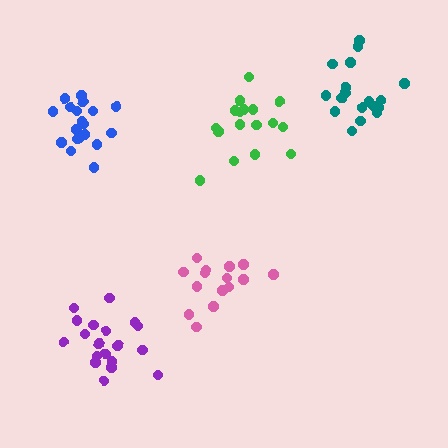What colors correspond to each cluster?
The clusters are colored: purple, pink, teal, blue, green.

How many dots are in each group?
Group 1: 20 dots, Group 2: 15 dots, Group 3: 18 dots, Group 4: 19 dots, Group 5: 17 dots (89 total).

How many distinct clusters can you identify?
There are 5 distinct clusters.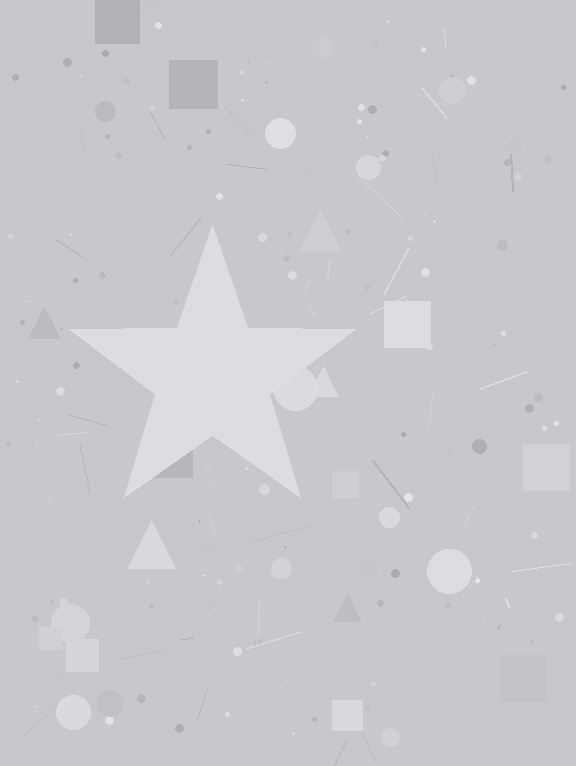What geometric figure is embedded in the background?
A star is embedded in the background.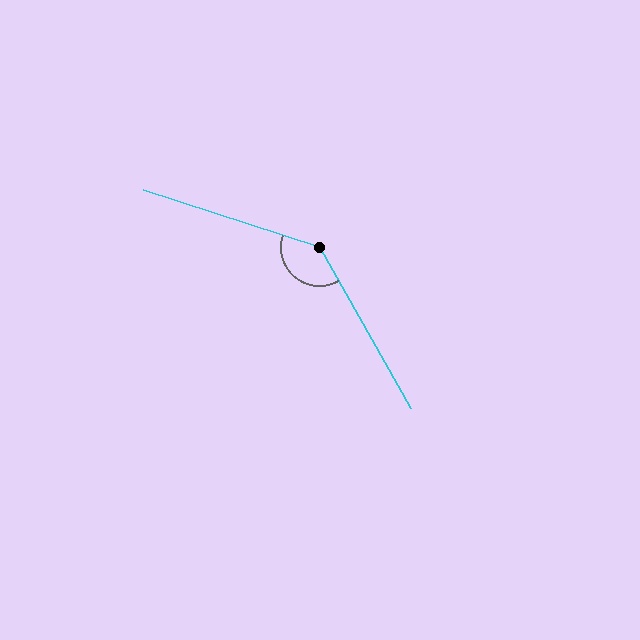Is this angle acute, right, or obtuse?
It is obtuse.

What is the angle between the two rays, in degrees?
Approximately 138 degrees.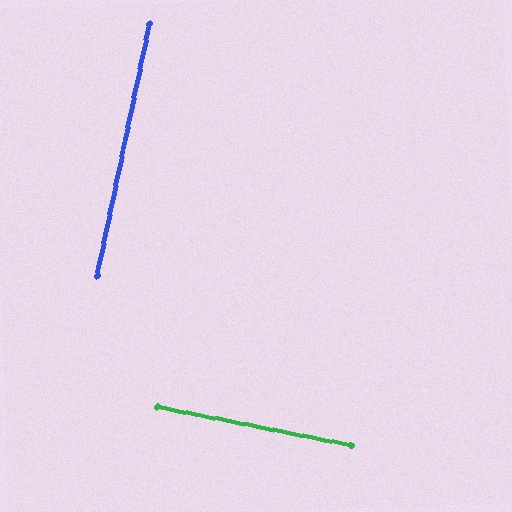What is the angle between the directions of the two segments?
Approximately 90 degrees.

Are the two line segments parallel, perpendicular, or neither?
Perpendicular — they meet at approximately 90°.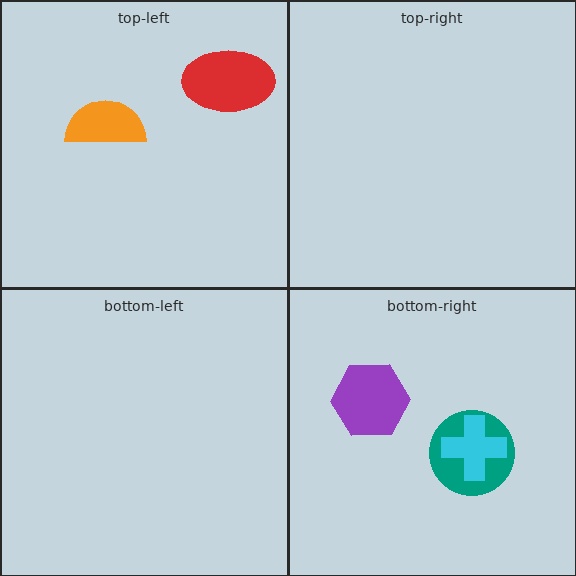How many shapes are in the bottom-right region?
3.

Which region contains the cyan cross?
The bottom-right region.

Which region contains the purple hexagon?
The bottom-right region.